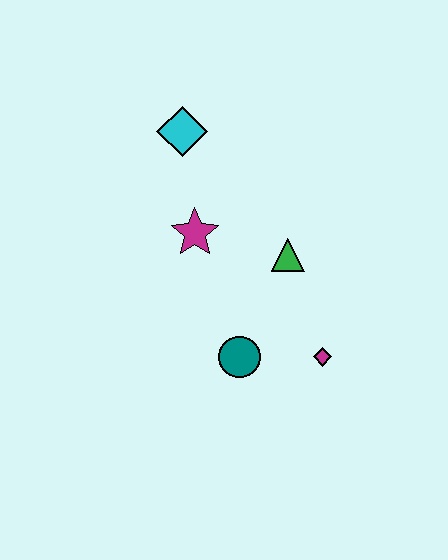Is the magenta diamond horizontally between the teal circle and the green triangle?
No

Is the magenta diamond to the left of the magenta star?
No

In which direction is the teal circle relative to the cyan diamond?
The teal circle is below the cyan diamond.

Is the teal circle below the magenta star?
Yes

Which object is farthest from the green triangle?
The cyan diamond is farthest from the green triangle.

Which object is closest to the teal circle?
The magenta diamond is closest to the teal circle.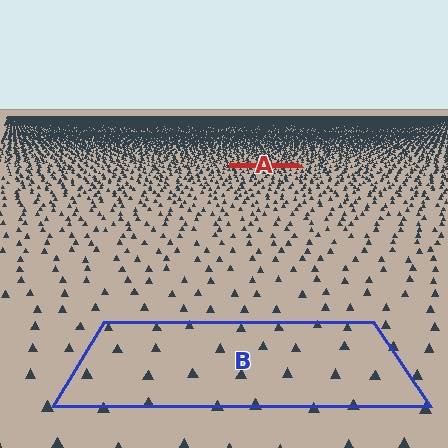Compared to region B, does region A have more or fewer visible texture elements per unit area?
Region A has more texture elements per unit area — they are packed more densely because it is farther away.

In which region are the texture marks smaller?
The texture marks are smaller in region A, because it is farther away.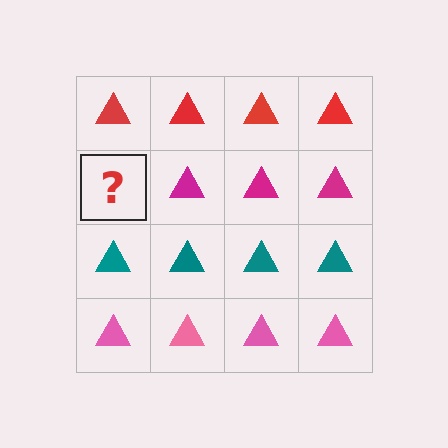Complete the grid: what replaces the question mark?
The question mark should be replaced with a magenta triangle.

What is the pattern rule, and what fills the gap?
The rule is that each row has a consistent color. The gap should be filled with a magenta triangle.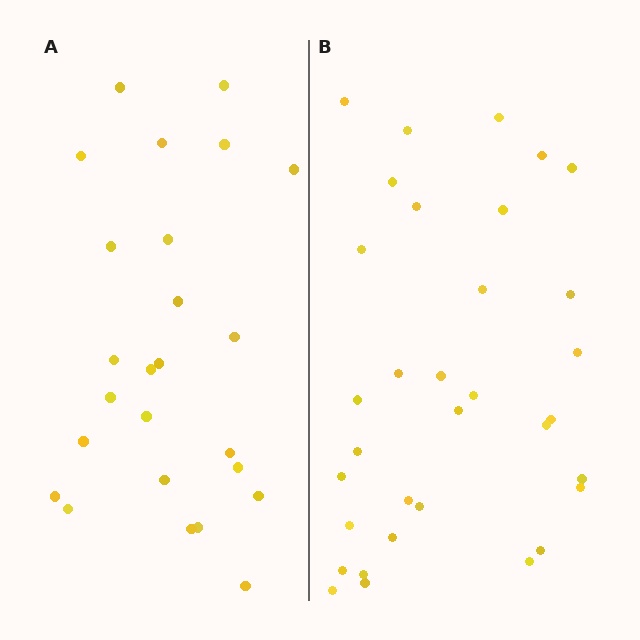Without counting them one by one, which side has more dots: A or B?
Region B (the right region) has more dots.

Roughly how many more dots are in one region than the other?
Region B has roughly 8 or so more dots than region A.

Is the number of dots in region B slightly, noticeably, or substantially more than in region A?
Region B has noticeably more, but not dramatically so. The ratio is roughly 1.3 to 1.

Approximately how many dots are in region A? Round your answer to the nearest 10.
About 20 dots. (The exact count is 25, which rounds to 20.)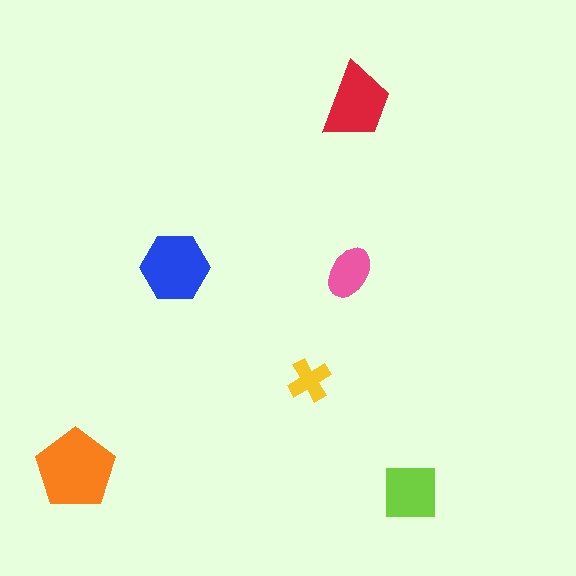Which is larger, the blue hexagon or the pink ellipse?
The blue hexagon.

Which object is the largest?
The orange pentagon.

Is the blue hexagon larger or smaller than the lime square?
Larger.